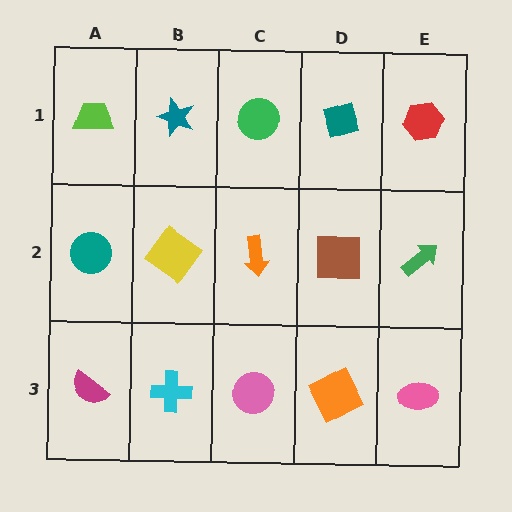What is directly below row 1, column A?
A teal circle.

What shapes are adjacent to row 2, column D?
A teal diamond (row 1, column D), an orange square (row 3, column D), an orange arrow (row 2, column C), a green arrow (row 2, column E).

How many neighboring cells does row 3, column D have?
3.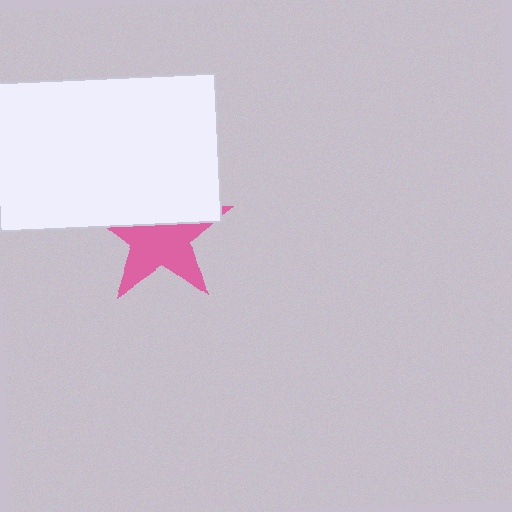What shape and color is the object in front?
The object in front is a white rectangle.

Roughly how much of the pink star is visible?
About half of it is visible (roughly 58%).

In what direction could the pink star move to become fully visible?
The pink star could move down. That would shift it out from behind the white rectangle entirely.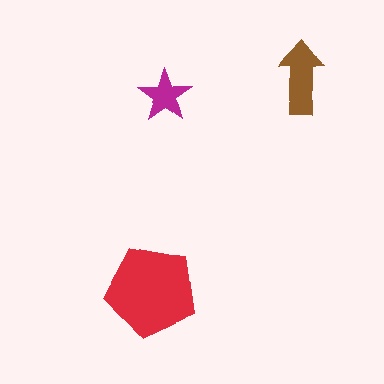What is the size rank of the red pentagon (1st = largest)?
1st.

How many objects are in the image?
There are 3 objects in the image.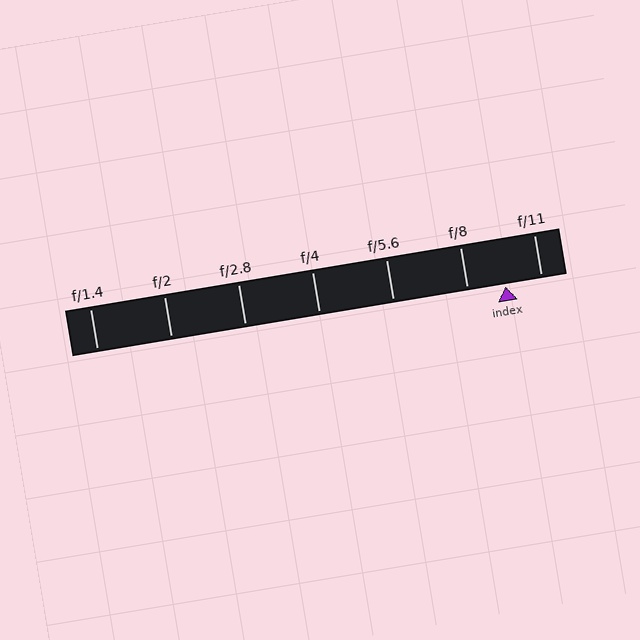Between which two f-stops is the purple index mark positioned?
The index mark is between f/8 and f/11.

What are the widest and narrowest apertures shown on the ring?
The widest aperture shown is f/1.4 and the narrowest is f/11.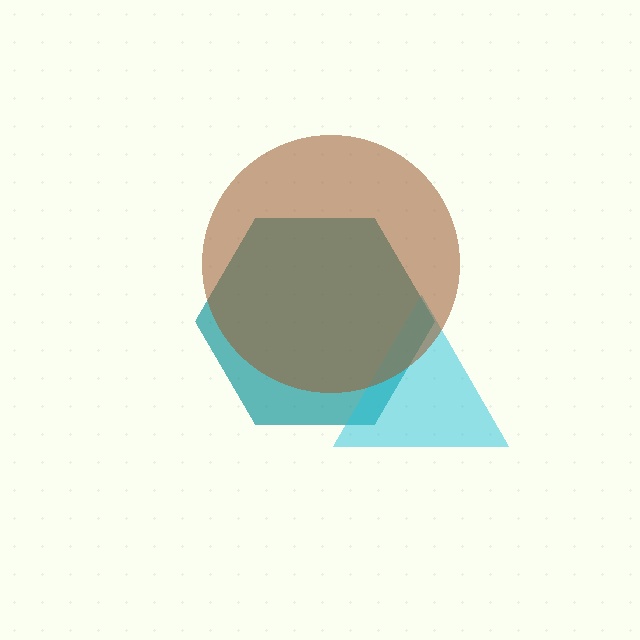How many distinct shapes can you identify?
There are 3 distinct shapes: a teal hexagon, a cyan triangle, a brown circle.